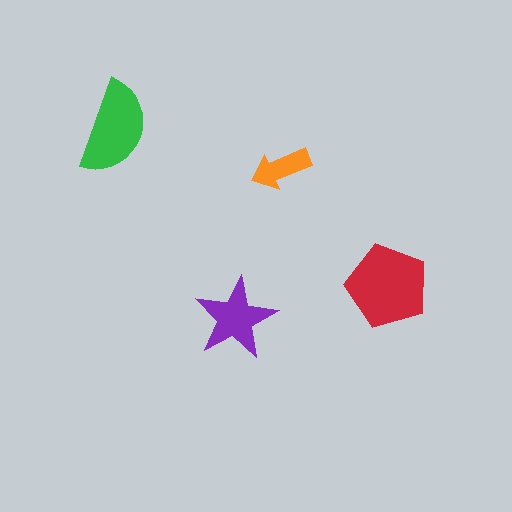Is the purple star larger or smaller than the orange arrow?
Larger.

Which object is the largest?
The red pentagon.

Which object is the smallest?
The orange arrow.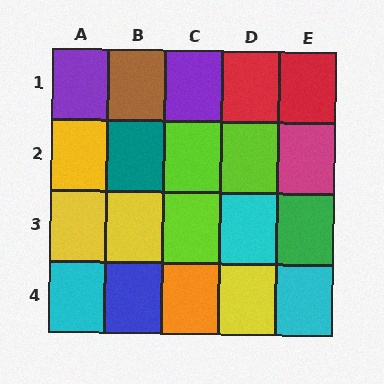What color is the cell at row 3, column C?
Lime.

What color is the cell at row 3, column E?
Green.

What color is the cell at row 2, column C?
Lime.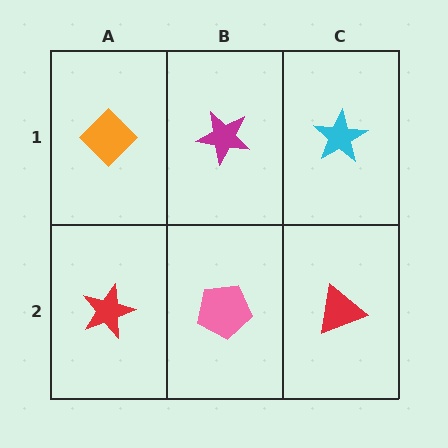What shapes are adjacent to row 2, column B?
A magenta star (row 1, column B), a red star (row 2, column A), a red triangle (row 2, column C).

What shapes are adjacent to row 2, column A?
An orange diamond (row 1, column A), a pink pentagon (row 2, column B).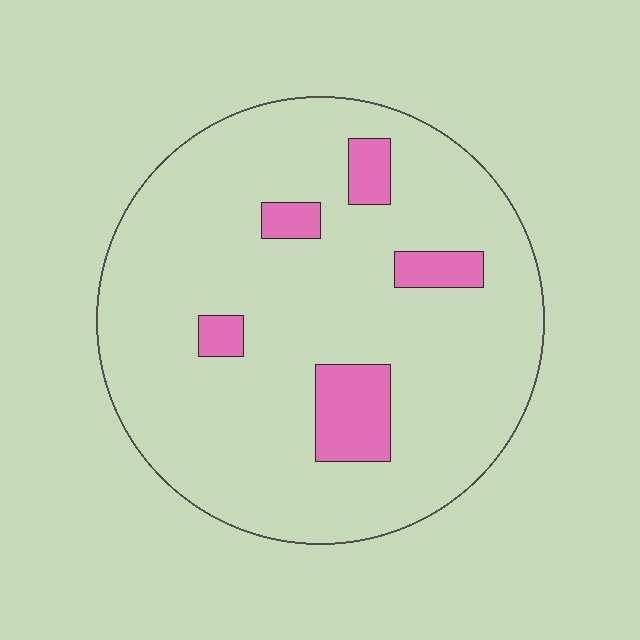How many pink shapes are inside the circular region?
5.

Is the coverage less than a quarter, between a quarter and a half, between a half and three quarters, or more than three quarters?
Less than a quarter.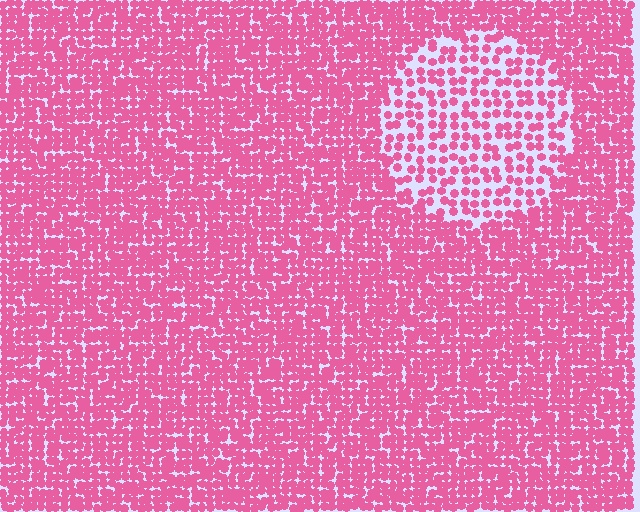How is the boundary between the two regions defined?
The boundary is defined by a change in element density (approximately 2.1x ratio). All elements are the same color, size, and shape.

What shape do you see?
I see a circle.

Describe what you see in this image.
The image contains small pink elements arranged at two different densities. A circle-shaped region is visible where the elements are less densely packed than the surrounding area.